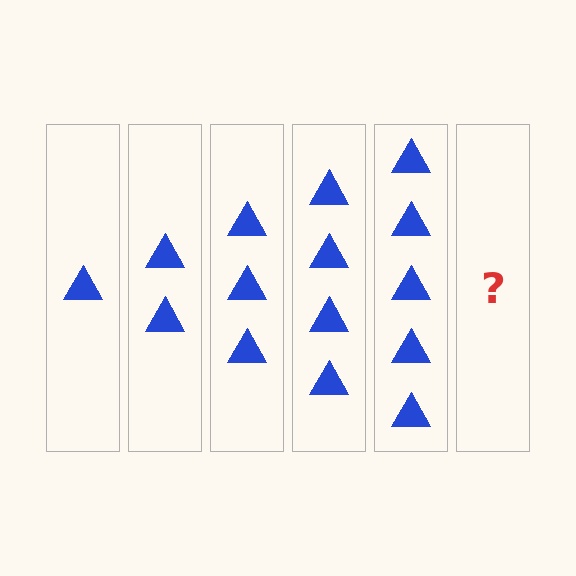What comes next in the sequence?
The next element should be 6 triangles.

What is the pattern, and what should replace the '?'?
The pattern is that each step adds one more triangle. The '?' should be 6 triangles.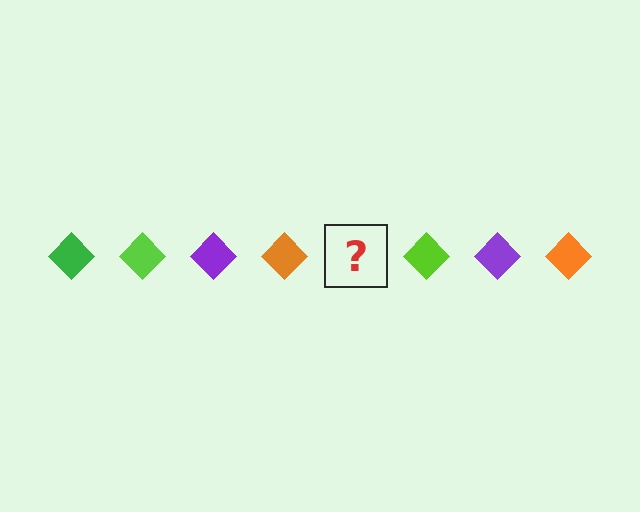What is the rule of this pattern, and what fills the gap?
The rule is that the pattern cycles through green, lime, purple, orange diamonds. The gap should be filled with a green diamond.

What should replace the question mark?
The question mark should be replaced with a green diamond.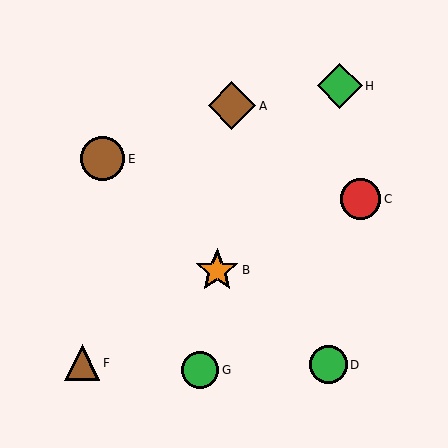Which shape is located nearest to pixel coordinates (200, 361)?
The green circle (labeled G) at (200, 370) is nearest to that location.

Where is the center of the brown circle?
The center of the brown circle is at (103, 159).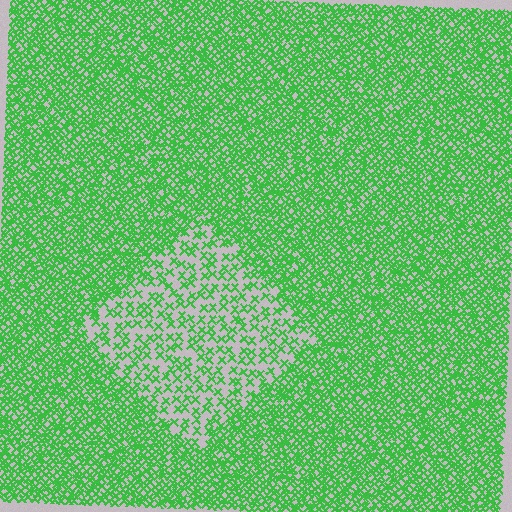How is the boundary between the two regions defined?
The boundary is defined by a change in element density (approximately 2.4x ratio). All elements are the same color, size, and shape.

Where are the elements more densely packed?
The elements are more densely packed outside the diamond boundary.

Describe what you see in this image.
The image contains small green elements arranged at two different densities. A diamond-shaped region is visible where the elements are less densely packed than the surrounding area.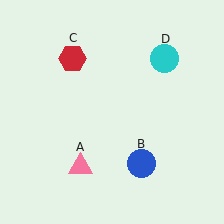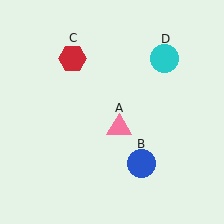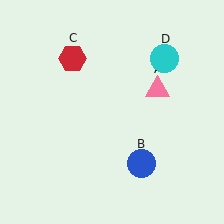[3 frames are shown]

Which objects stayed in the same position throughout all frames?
Blue circle (object B) and red hexagon (object C) and cyan circle (object D) remained stationary.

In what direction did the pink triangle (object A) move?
The pink triangle (object A) moved up and to the right.